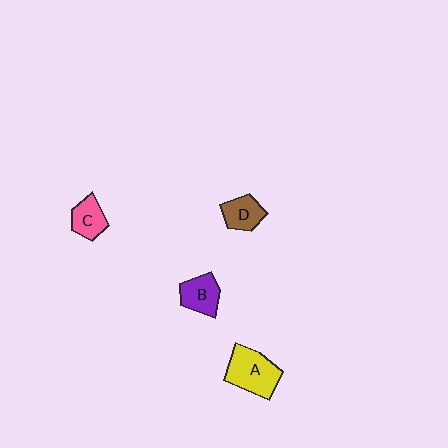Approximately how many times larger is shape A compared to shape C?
Approximately 1.7 times.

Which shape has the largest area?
Shape A (yellow).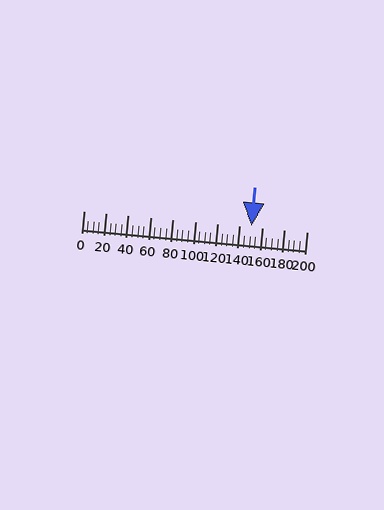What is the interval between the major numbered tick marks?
The major tick marks are spaced 20 units apart.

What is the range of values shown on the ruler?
The ruler shows values from 0 to 200.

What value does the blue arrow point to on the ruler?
The blue arrow points to approximately 151.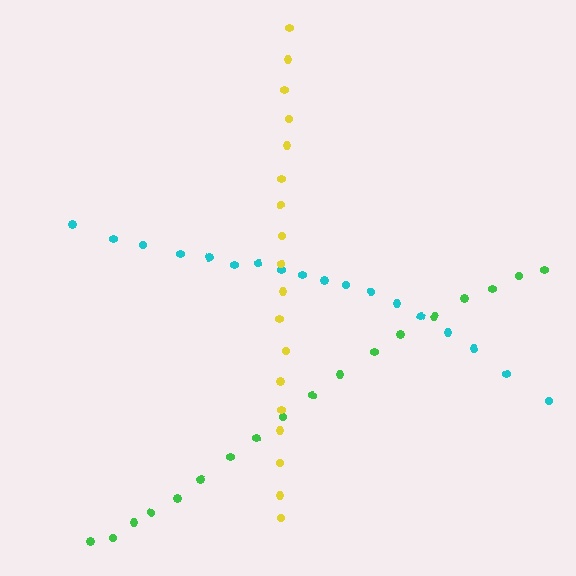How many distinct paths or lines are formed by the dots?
There are 3 distinct paths.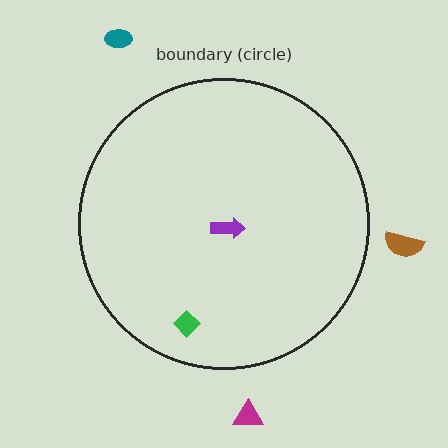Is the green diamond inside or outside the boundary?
Inside.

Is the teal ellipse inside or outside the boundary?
Outside.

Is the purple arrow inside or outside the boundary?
Inside.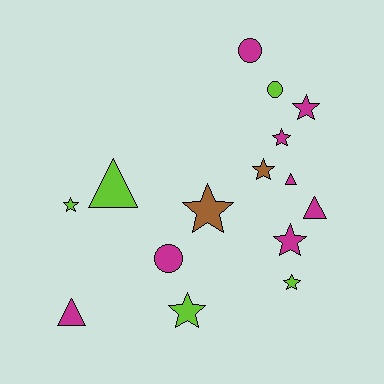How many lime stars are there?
There are 3 lime stars.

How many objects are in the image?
There are 15 objects.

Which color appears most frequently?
Magenta, with 8 objects.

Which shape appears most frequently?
Star, with 8 objects.